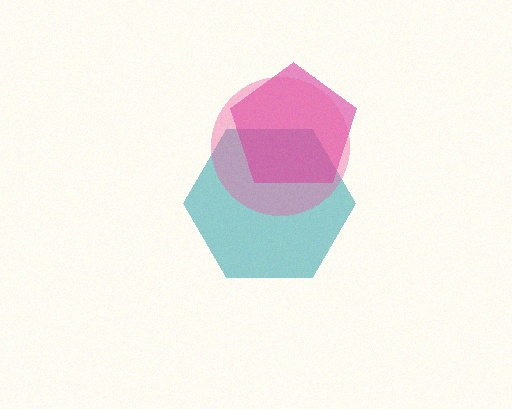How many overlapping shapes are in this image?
There are 3 overlapping shapes in the image.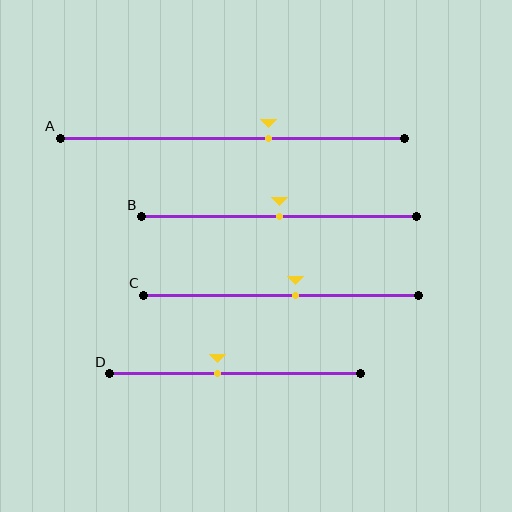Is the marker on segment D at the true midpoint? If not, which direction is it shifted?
No, the marker on segment D is shifted to the left by about 7% of the segment length.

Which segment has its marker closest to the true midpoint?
Segment B has its marker closest to the true midpoint.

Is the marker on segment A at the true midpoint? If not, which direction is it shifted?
No, the marker on segment A is shifted to the right by about 11% of the segment length.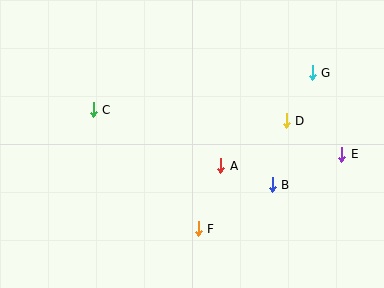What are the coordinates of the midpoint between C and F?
The midpoint between C and F is at (146, 169).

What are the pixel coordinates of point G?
Point G is at (312, 73).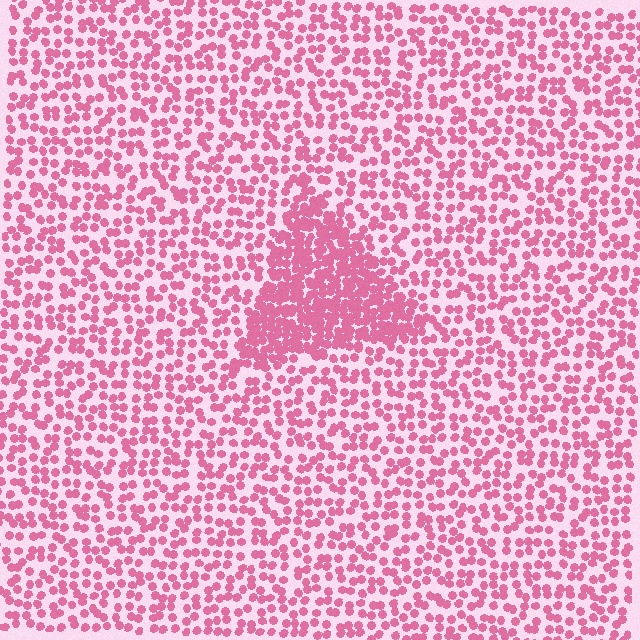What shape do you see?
I see a triangle.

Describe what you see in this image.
The image contains small pink elements arranged at two different densities. A triangle-shaped region is visible where the elements are more densely packed than the surrounding area.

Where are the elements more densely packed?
The elements are more densely packed inside the triangle boundary.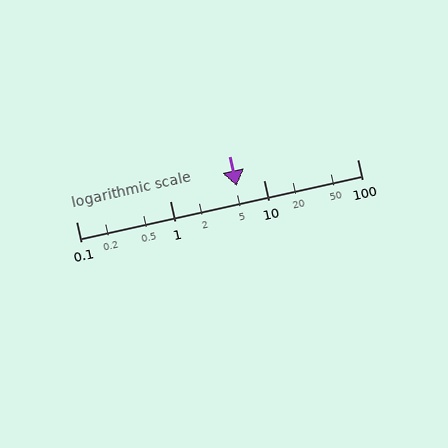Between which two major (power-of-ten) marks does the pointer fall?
The pointer is between 1 and 10.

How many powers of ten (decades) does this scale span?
The scale spans 3 decades, from 0.1 to 100.